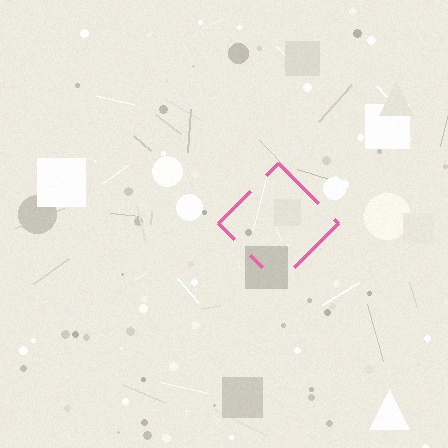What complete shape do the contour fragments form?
The contour fragments form a diamond.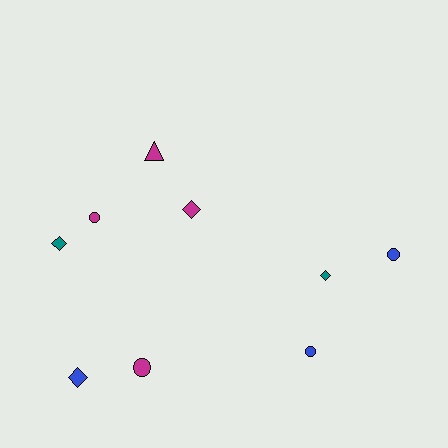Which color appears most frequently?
Magenta, with 4 objects.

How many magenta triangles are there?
There is 1 magenta triangle.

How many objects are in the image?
There are 9 objects.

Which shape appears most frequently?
Diamond, with 4 objects.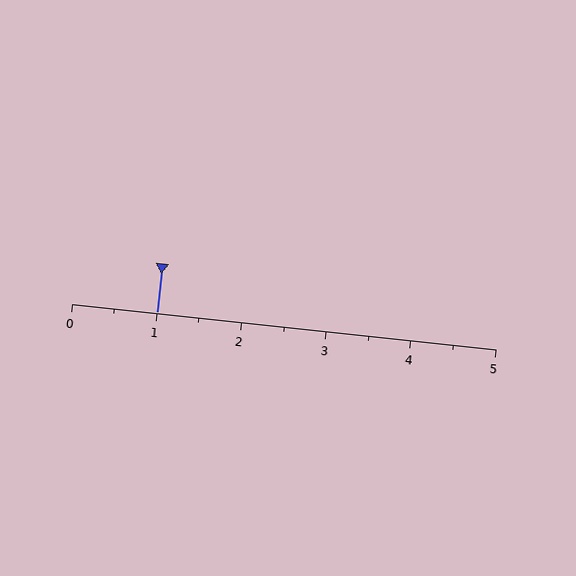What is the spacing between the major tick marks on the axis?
The major ticks are spaced 1 apart.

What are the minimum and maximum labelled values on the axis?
The axis runs from 0 to 5.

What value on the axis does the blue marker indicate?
The marker indicates approximately 1.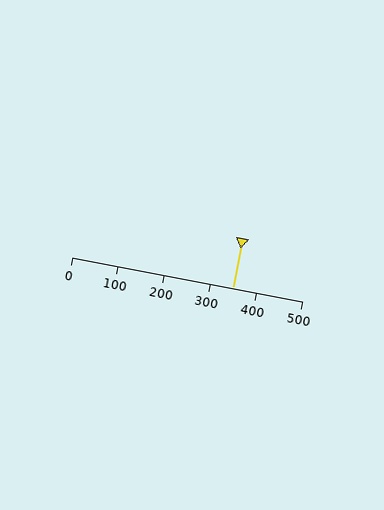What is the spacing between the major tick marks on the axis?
The major ticks are spaced 100 apart.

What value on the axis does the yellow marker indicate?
The marker indicates approximately 350.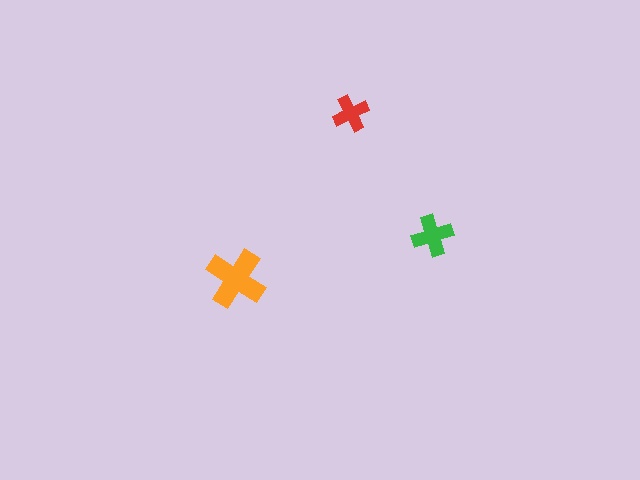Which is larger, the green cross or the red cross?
The green one.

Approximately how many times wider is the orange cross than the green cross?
About 1.5 times wider.